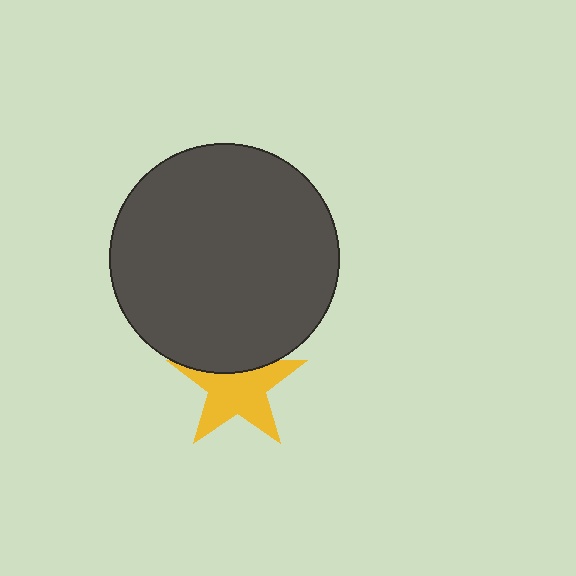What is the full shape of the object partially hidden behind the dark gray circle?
The partially hidden object is a yellow star.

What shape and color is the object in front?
The object in front is a dark gray circle.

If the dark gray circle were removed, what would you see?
You would see the complete yellow star.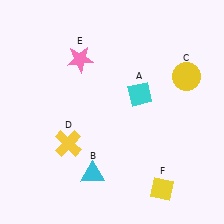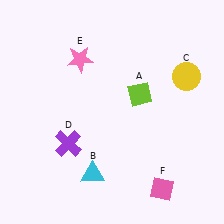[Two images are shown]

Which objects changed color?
A changed from cyan to lime. D changed from yellow to purple. F changed from yellow to pink.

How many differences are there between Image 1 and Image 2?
There are 3 differences between the two images.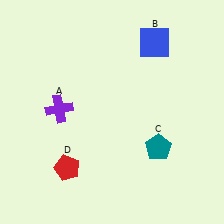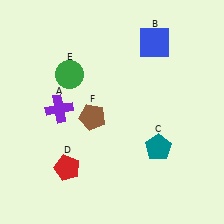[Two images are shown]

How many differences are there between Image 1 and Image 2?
There are 2 differences between the two images.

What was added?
A green circle (E), a brown pentagon (F) were added in Image 2.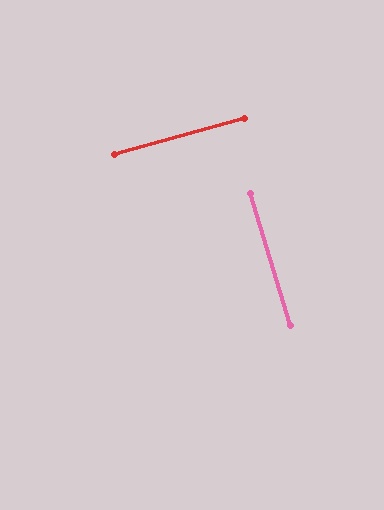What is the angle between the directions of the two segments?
Approximately 88 degrees.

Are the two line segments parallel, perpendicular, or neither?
Perpendicular — they meet at approximately 88°.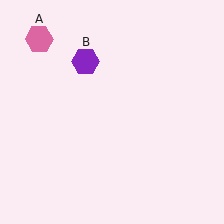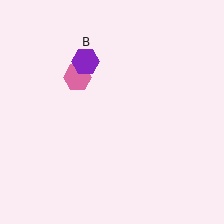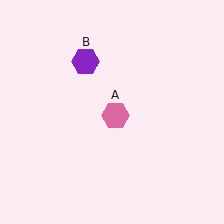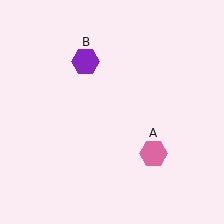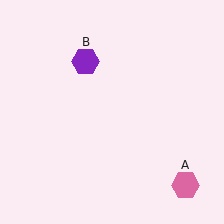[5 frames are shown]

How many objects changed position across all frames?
1 object changed position: pink hexagon (object A).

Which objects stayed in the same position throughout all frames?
Purple hexagon (object B) remained stationary.